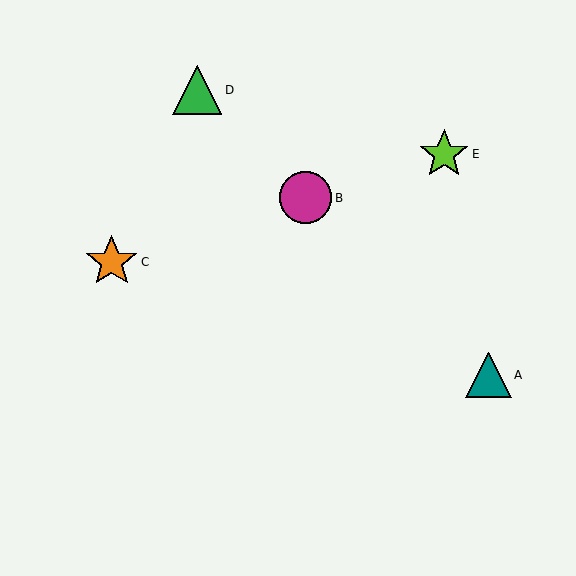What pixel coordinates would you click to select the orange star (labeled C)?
Click at (112, 262) to select the orange star C.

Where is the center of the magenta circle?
The center of the magenta circle is at (306, 198).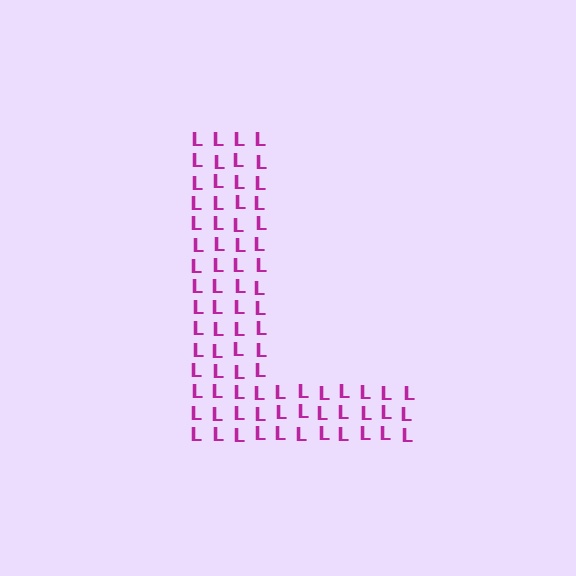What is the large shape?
The large shape is the letter L.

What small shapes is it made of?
It is made of small letter L's.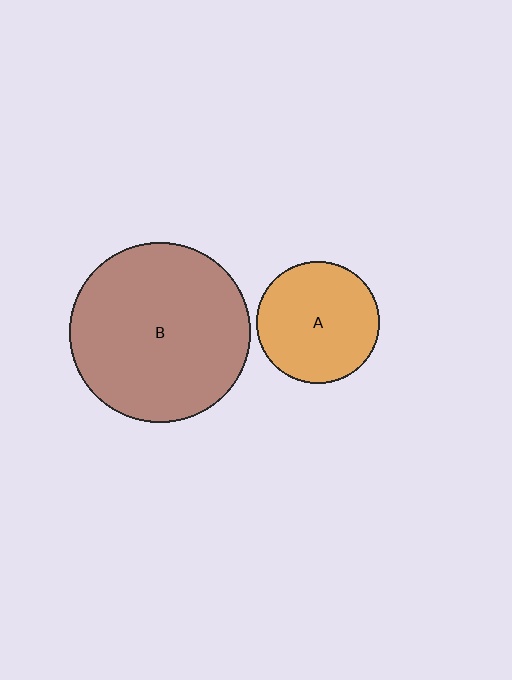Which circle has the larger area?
Circle B (brown).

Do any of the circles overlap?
No, none of the circles overlap.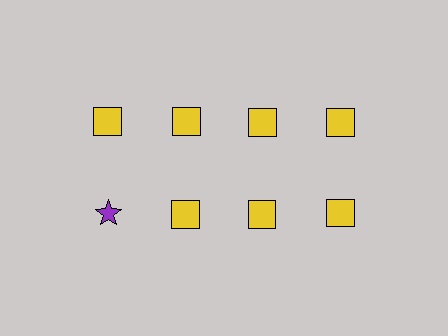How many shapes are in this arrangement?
There are 8 shapes arranged in a grid pattern.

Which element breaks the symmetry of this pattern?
The purple star in the second row, leftmost column breaks the symmetry. All other shapes are yellow squares.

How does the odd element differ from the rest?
It differs in both color (purple instead of yellow) and shape (star instead of square).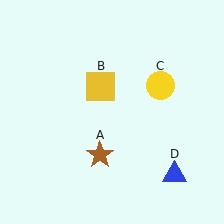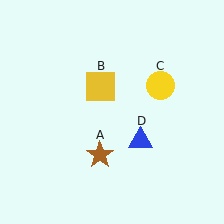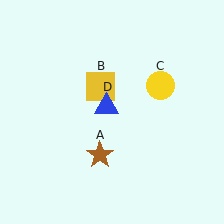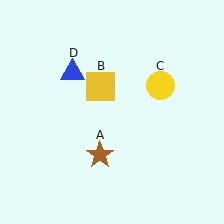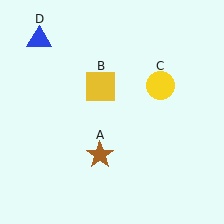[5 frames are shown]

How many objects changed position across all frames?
1 object changed position: blue triangle (object D).